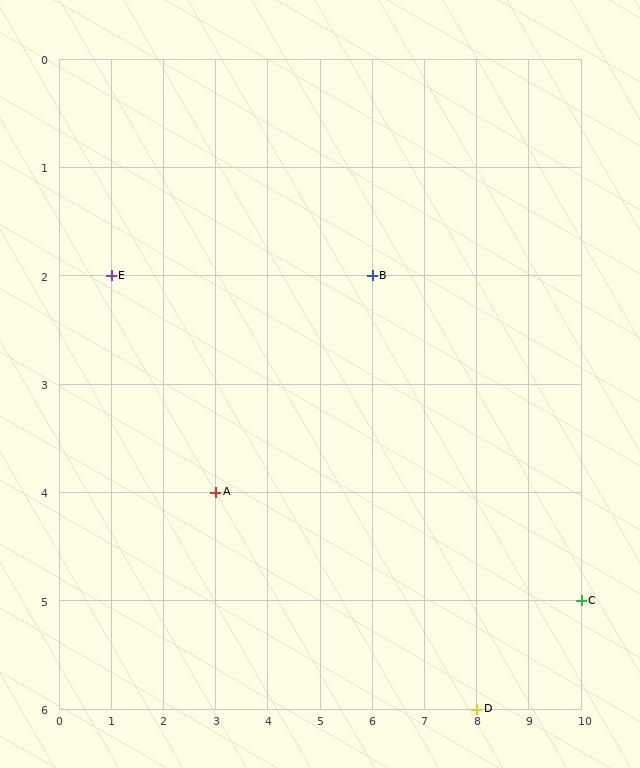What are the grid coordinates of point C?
Point C is at grid coordinates (10, 5).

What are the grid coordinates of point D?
Point D is at grid coordinates (8, 6).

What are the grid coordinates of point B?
Point B is at grid coordinates (6, 2).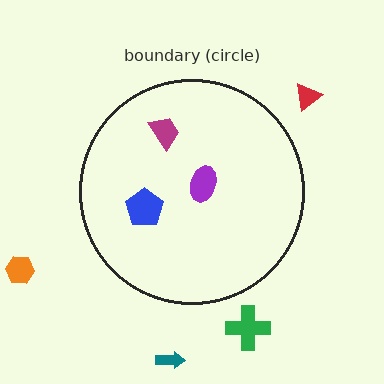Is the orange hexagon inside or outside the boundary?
Outside.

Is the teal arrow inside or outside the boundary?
Outside.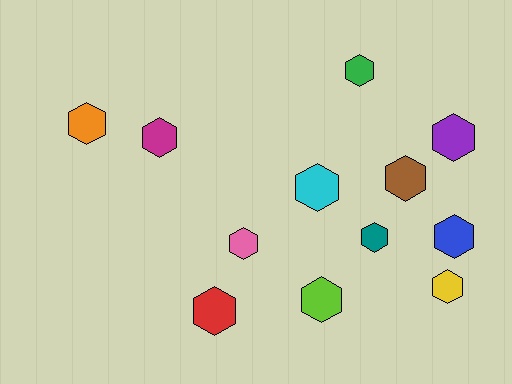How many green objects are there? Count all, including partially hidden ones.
There is 1 green object.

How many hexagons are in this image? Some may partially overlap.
There are 12 hexagons.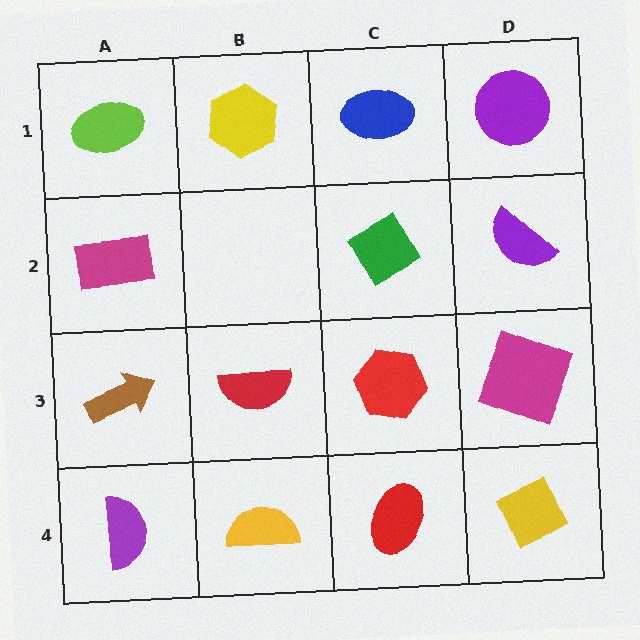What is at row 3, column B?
A red semicircle.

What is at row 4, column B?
A yellow semicircle.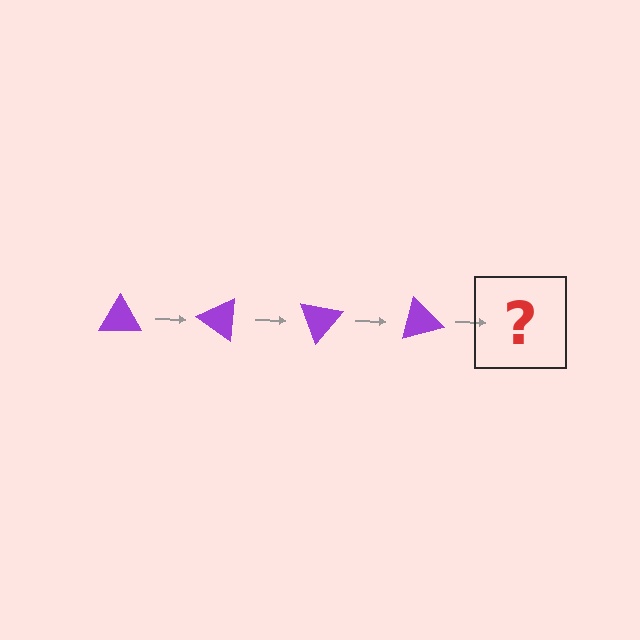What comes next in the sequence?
The next element should be a purple triangle rotated 140 degrees.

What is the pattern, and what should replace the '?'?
The pattern is that the triangle rotates 35 degrees each step. The '?' should be a purple triangle rotated 140 degrees.